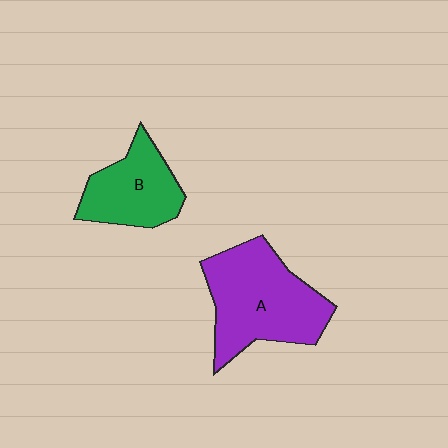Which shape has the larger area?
Shape A (purple).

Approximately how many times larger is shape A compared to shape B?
Approximately 1.5 times.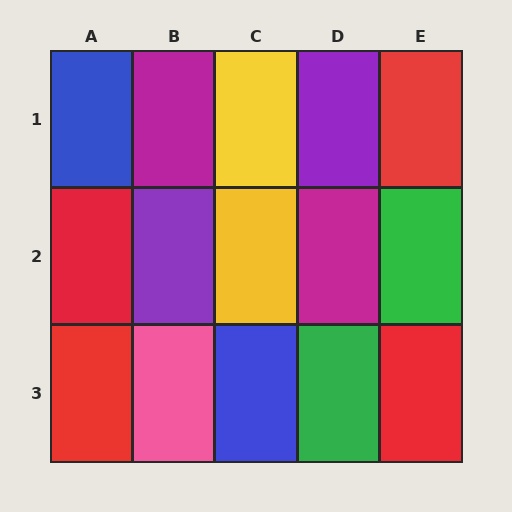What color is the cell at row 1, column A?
Blue.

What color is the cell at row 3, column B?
Pink.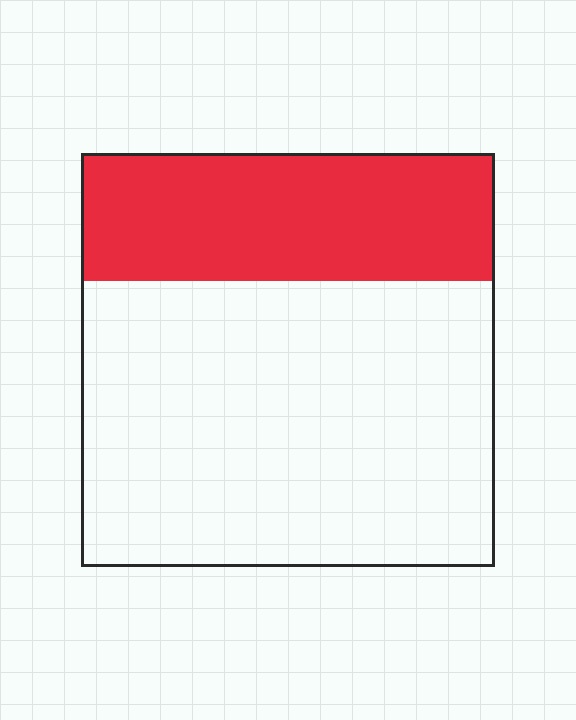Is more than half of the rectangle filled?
No.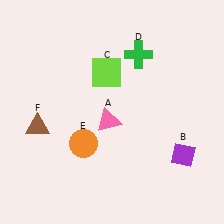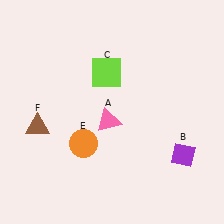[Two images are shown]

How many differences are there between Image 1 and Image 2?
There is 1 difference between the two images.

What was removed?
The green cross (D) was removed in Image 2.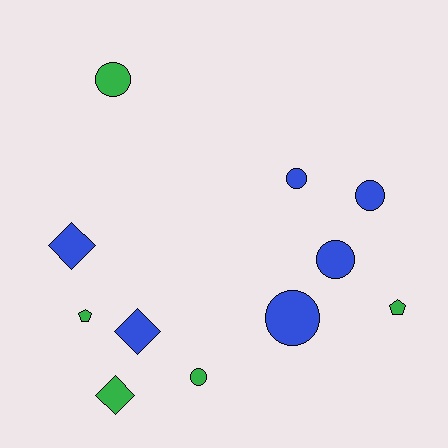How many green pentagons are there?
There are 2 green pentagons.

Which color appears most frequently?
Blue, with 6 objects.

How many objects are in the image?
There are 11 objects.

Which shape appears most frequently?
Circle, with 6 objects.